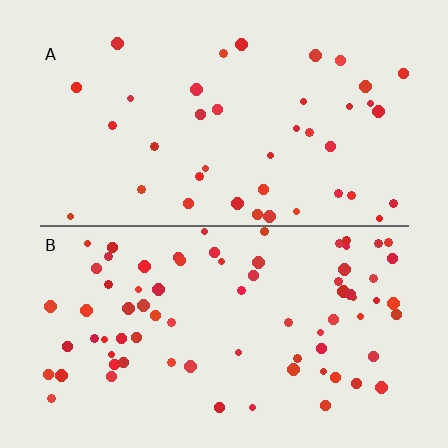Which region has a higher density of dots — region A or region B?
B (the bottom).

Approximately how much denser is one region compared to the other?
Approximately 1.9× — region B over region A.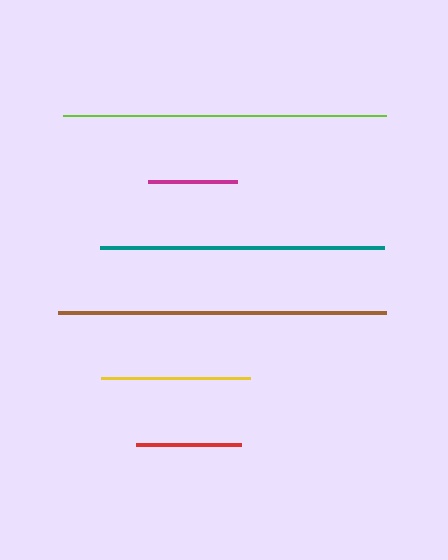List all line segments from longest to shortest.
From longest to shortest: brown, lime, teal, yellow, red, magenta.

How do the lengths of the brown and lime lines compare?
The brown and lime lines are approximately the same length.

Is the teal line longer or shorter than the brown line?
The brown line is longer than the teal line.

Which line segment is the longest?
The brown line is the longest at approximately 328 pixels.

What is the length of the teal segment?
The teal segment is approximately 284 pixels long.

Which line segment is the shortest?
The magenta line is the shortest at approximately 89 pixels.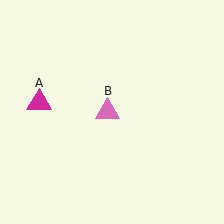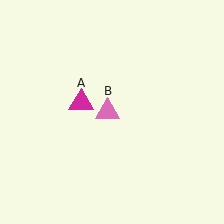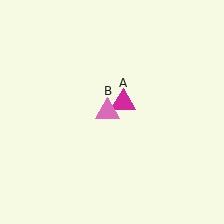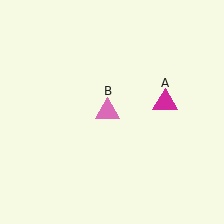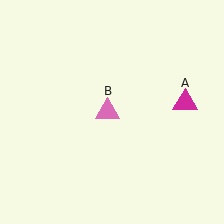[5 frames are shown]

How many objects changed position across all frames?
1 object changed position: magenta triangle (object A).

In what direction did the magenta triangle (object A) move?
The magenta triangle (object A) moved right.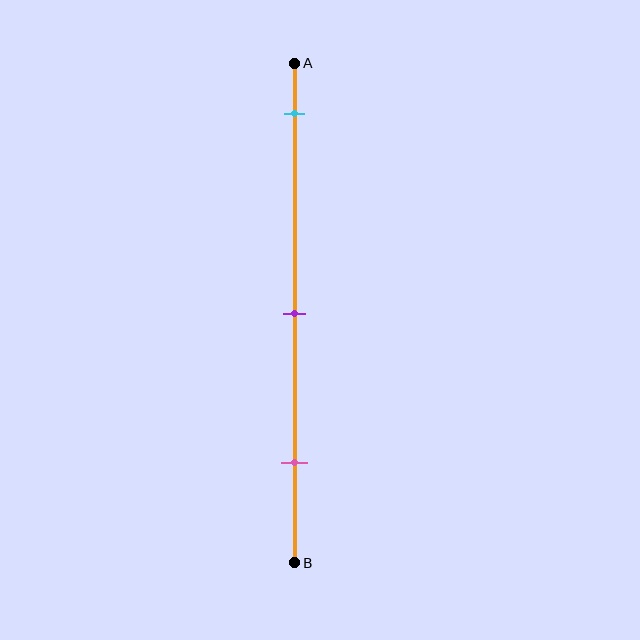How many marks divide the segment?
There are 3 marks dividing the segment.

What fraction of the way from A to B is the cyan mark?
The cyan mark is approximately 10% (0.1) of the way from A to B.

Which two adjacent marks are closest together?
The purple and pink marks are the closest adjacent pair.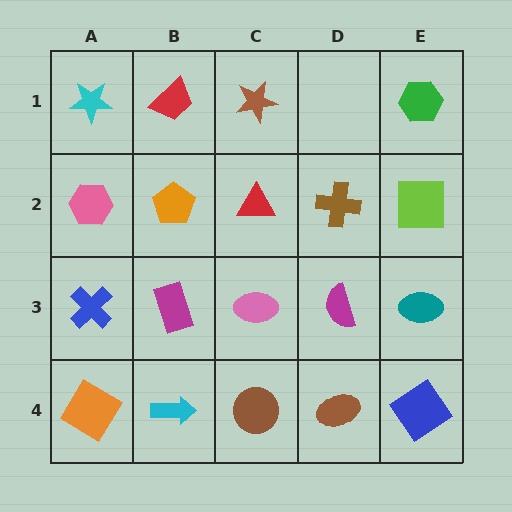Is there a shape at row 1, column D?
No, that cell is empty.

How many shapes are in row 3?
5 shapes.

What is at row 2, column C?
A red triangle.